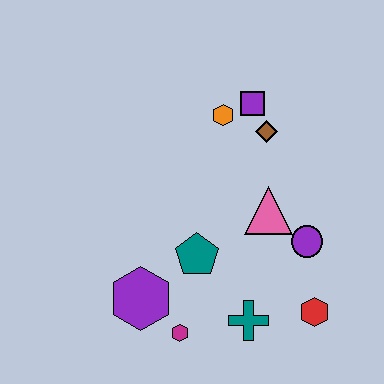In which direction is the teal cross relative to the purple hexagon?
The teal cross is to the right of the purple hexagon.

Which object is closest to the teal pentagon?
The purple hexagon is closest to the teal pentagon.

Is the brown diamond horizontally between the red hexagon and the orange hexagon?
Yes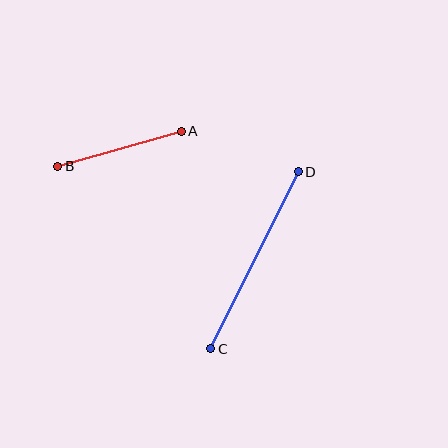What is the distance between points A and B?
The distance is approximately 128 pixels.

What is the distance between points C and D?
The distance is approximately 198 pixels.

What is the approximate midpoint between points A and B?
The midpoint is at approximately (119, 149) pixels.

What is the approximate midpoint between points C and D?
The midpoint is at approximately (254, 260) pixels.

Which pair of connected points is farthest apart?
Points C and D are farthest apart.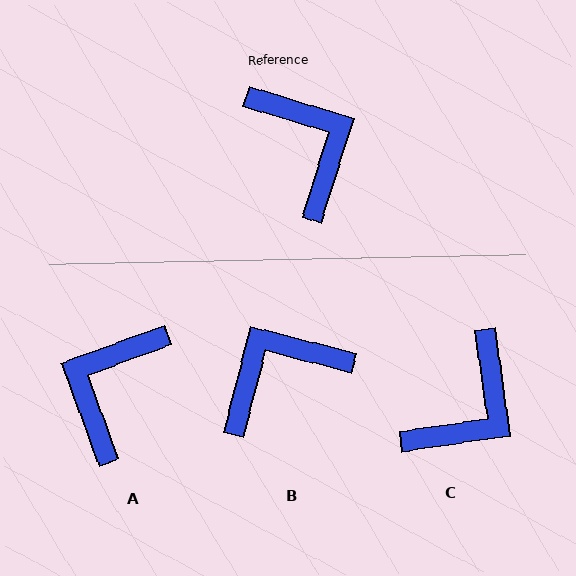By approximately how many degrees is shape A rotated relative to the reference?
Approximately 127 degrees counter-clockwise.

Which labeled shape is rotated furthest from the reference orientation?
A, about 127 degrees away.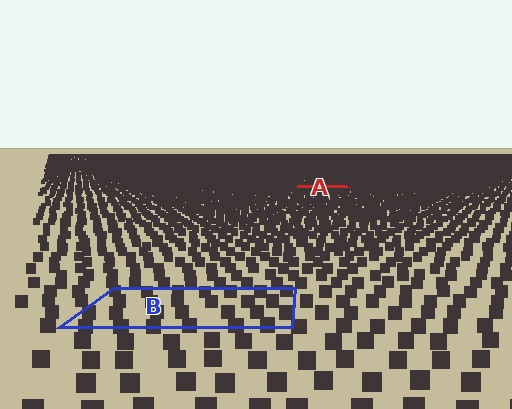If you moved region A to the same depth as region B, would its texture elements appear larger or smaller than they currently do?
They would appear larger. At a closer depth, the same texture elements are projected at a bigger on-screen size.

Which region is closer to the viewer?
Region B is closer. The texture elements there are larger and more spread out.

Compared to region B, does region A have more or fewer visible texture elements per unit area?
Region A has more texture elements per unit area — they are packed more densely because it is farther away.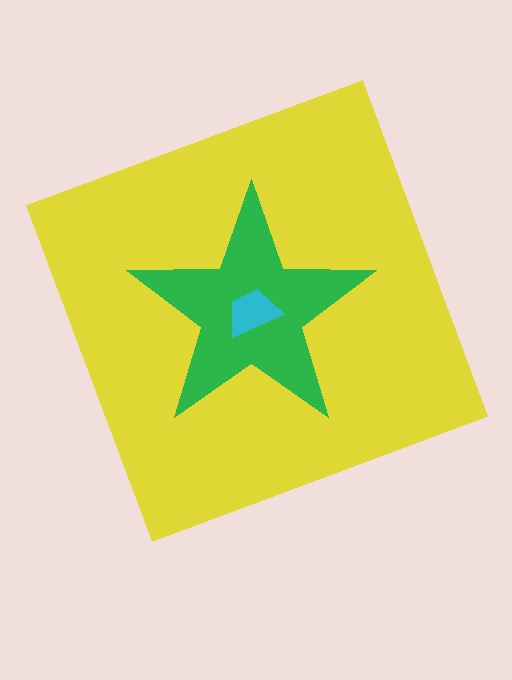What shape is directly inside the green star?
The cyan trapezoid.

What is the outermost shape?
The yellow square.